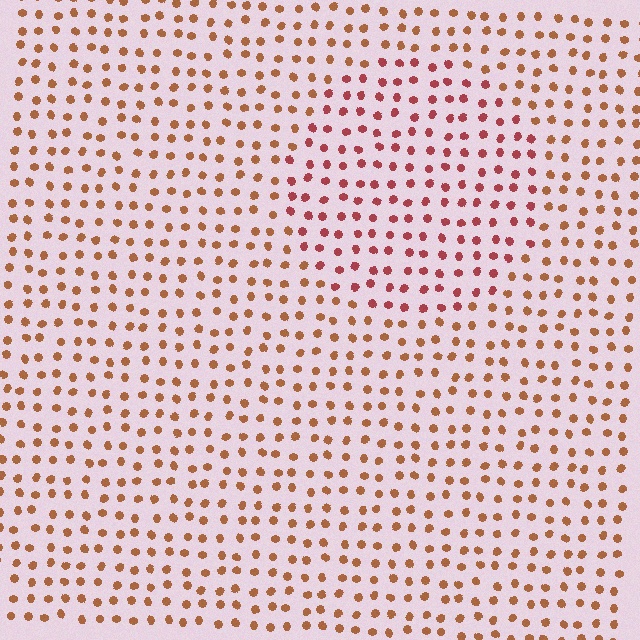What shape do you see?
I see a circle.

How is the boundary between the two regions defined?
The boundary is defined purely by a slight shift in hue (about 29 degrees). Spacing, size, and orientation are identical on both sides.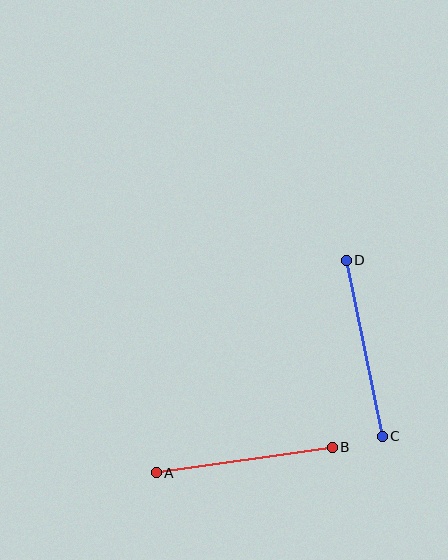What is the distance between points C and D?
The distance is approximately 180 pixels.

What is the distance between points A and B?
The distance is approximately 178 pixels.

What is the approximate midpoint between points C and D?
The midpoint is at approximately (364, 348) pixels.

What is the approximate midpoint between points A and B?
The midpoint is at approximately (244, 460) pixels.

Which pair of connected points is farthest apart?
Points C and D are farthest apart.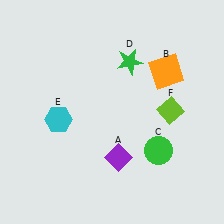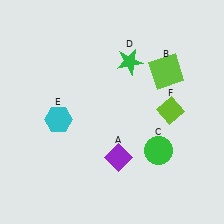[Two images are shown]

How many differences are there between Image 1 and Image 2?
There is 1 difference between the two images.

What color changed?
The square (B) changed from orange in Image 1 to lime in Image 2.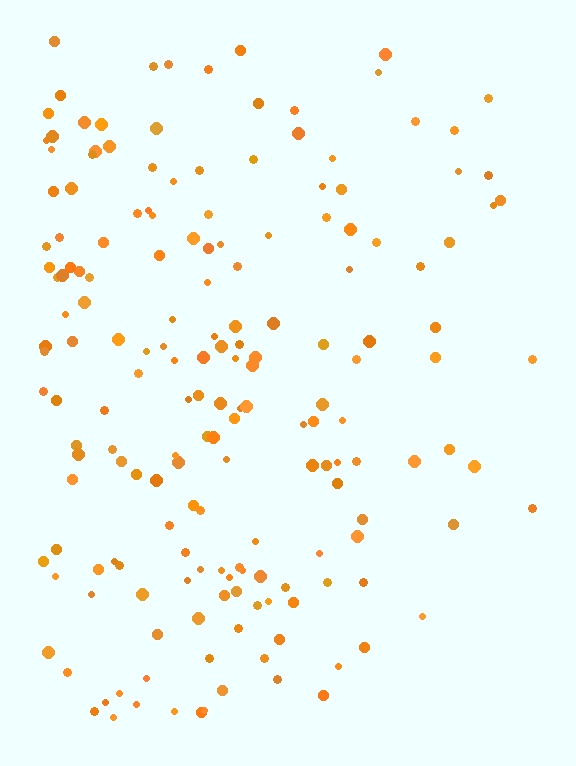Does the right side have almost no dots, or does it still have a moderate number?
Still a moderate number, just noticeably fewer than the left.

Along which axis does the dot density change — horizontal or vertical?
Horizontal.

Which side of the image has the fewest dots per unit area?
The right.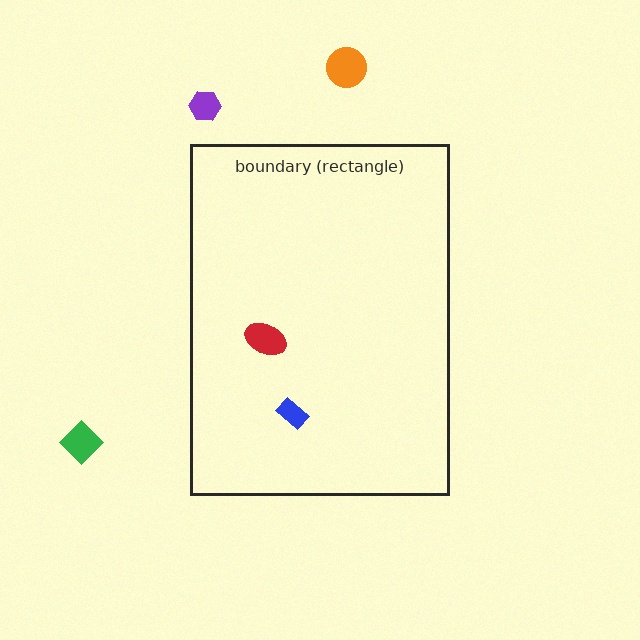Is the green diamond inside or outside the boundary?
Outside.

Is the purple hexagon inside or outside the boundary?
Outside.